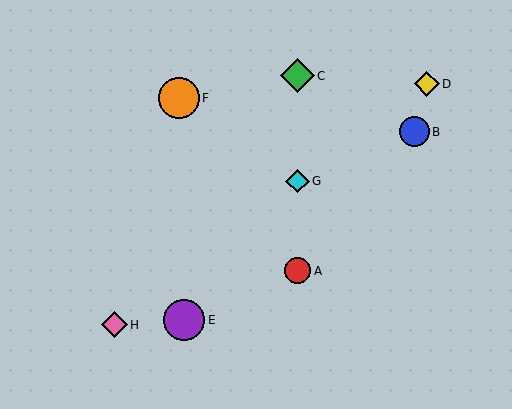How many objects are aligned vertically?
3 objects (A, C, G) are aligned vertically.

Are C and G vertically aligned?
Yes, both are at x≈297.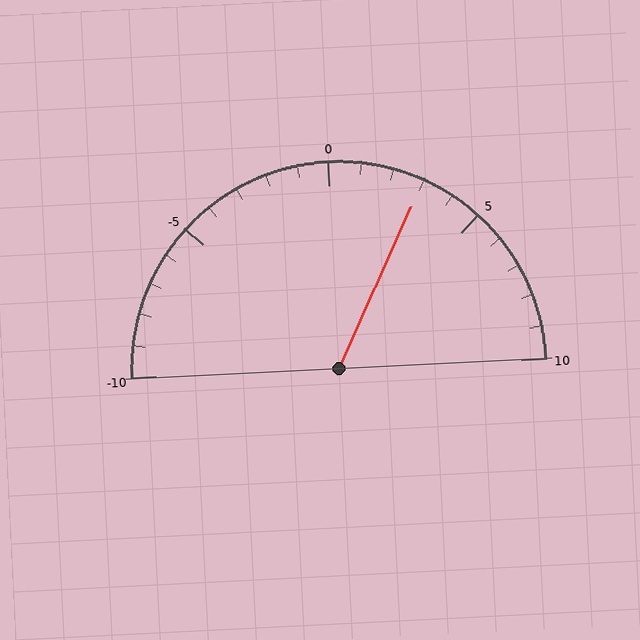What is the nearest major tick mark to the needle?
The nearest major tick mark is 5.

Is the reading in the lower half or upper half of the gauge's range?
The reading is in the upper half of the range (-10 to 10).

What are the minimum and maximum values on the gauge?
The gauge ranges from -10 to 10.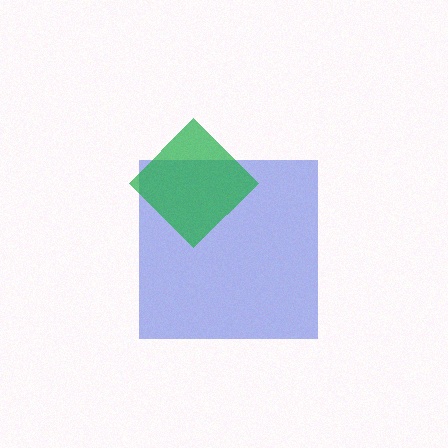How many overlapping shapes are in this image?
There are 2 overlapping shapes in the image.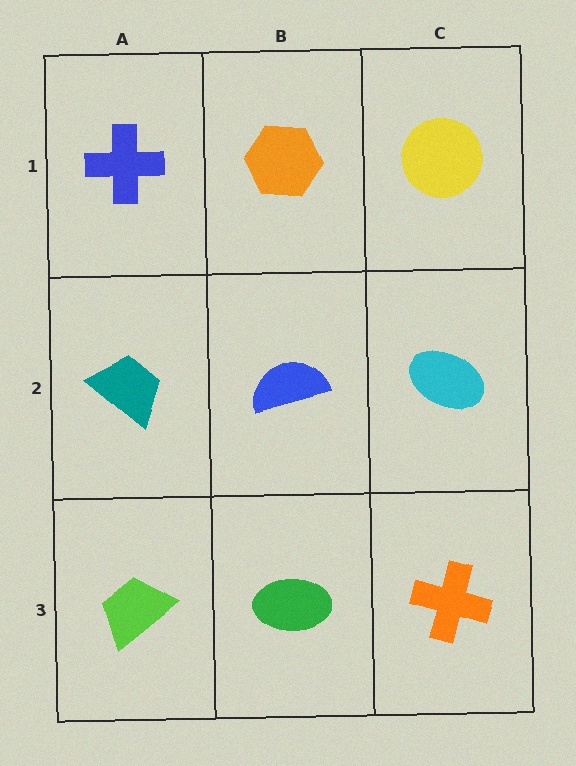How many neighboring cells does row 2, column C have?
3.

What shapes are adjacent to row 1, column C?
A cyan ellipse (row 2, column C), an orange hexagon (row 1, column B).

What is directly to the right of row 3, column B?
An orange cross.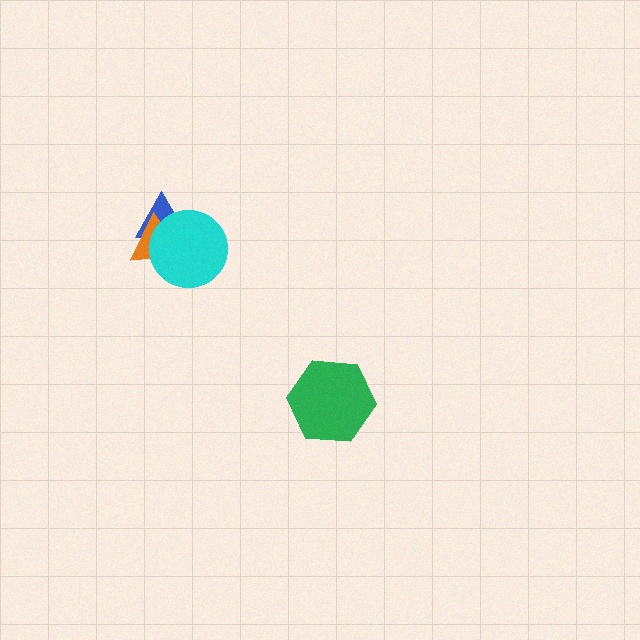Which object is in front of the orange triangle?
The cyan circle is in front of the orange triangle.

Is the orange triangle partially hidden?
Yes, it is partially covered by another shape.